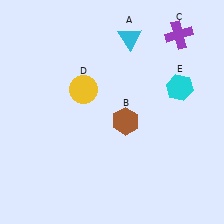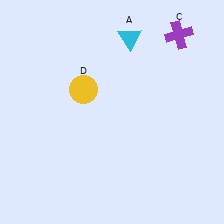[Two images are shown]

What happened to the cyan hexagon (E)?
The cyan hexagon (E) was removed in Image 2. It was in the top-right area of Image 1.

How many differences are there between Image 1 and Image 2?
There are 2 differences between the two images.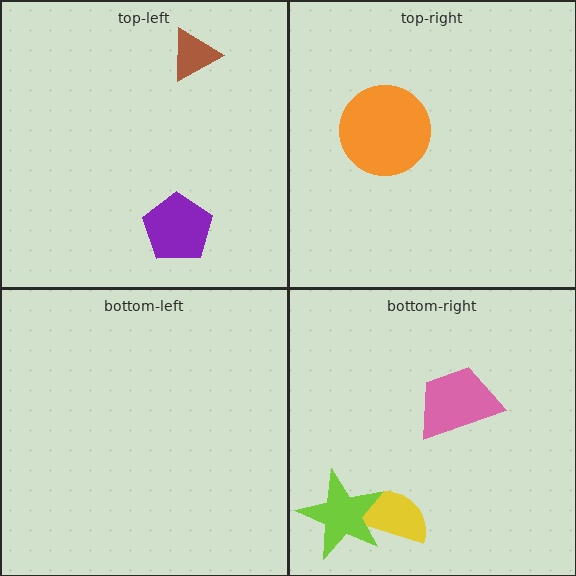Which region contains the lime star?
The bottom-right region.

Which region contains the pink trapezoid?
The bottom-right region.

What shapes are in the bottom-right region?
The pink trapezoid, the yellow semicircle, the lime star.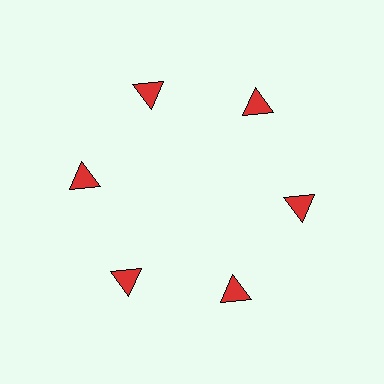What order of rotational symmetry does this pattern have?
This pattern has 6-fold rotational symmetry.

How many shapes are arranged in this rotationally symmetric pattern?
There are 6 shapes, arranged in 6 groups of 1.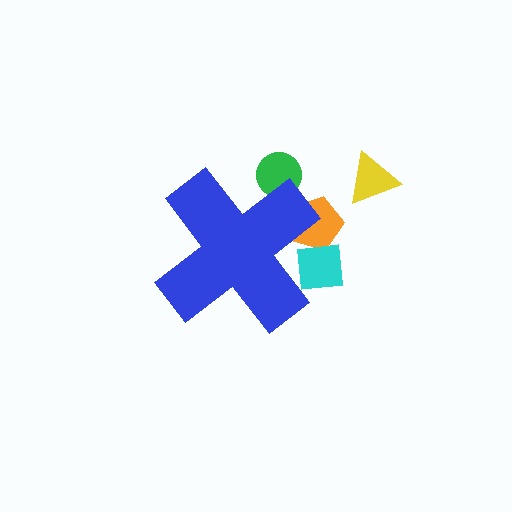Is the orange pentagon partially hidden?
Yes, the orange pentagon is partially hidden behind the blue cross.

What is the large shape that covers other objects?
A blue cross.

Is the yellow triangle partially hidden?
No, the yellow triangle is fully visible.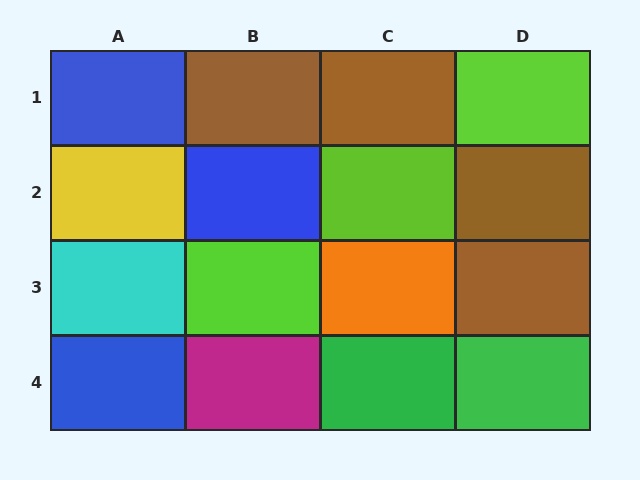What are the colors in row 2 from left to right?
Yellow, blue, lime, brown.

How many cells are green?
2 cells are green.